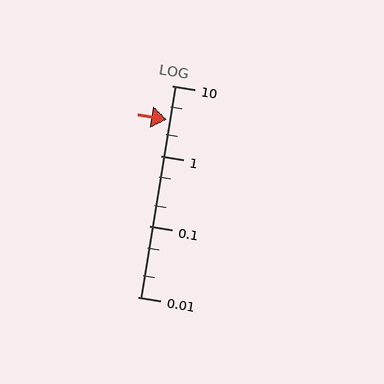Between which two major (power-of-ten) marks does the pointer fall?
The pointer is between 1 and 10.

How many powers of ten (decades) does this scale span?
The scale spans 3 decades, from 0.01 to 10.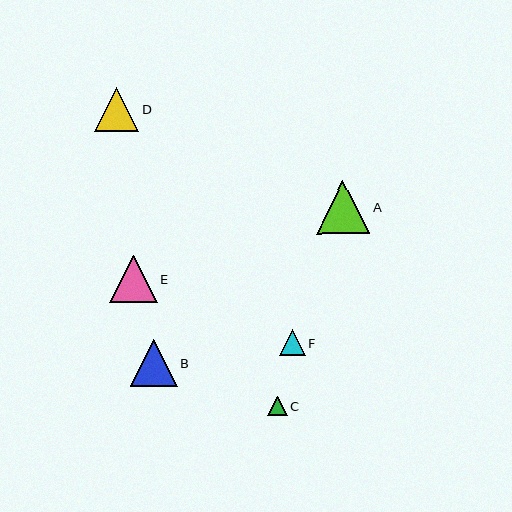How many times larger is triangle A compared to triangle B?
Triangle A is approximately 1.1 times the size of triangle B.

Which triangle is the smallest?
Triangle C is the smallest with a size of approximately 20 pixels.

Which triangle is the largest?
Triangle A is the largest with a size of approximately 53 pixels.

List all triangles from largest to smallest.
From largest to smallest: A, E, B, D, F, C.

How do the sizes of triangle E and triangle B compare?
Triangle E and triangle B are approximately the same size.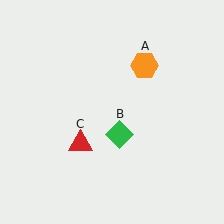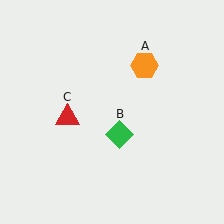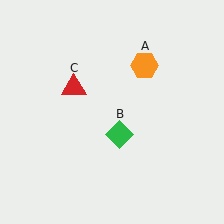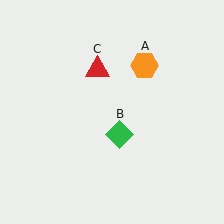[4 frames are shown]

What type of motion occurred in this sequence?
The red triangle (object C) rotated clockwise around the center of the scene.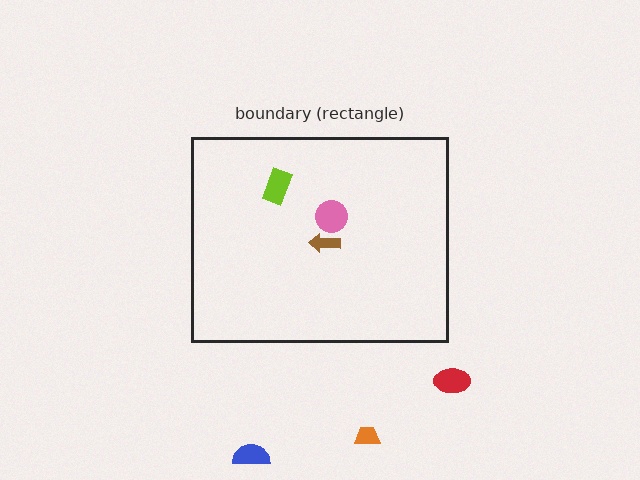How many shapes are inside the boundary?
3 inside, 3 outside.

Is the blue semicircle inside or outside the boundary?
Outside.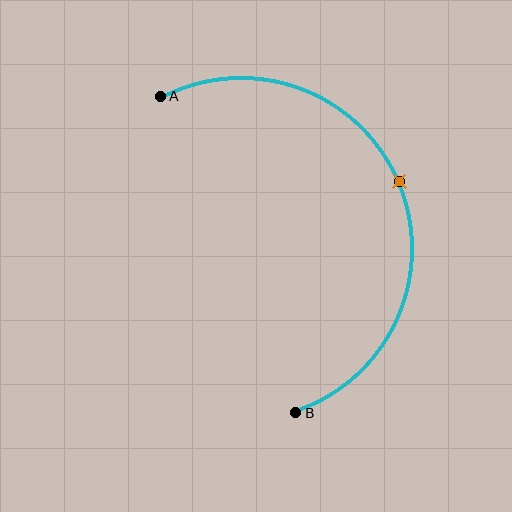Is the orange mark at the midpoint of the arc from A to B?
Yes. The orange mark lies on the arc at equal arc-length from both A and B — it is the arc midpoint.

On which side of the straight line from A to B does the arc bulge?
The arc bulges to the right of the straight line connecting A and B.